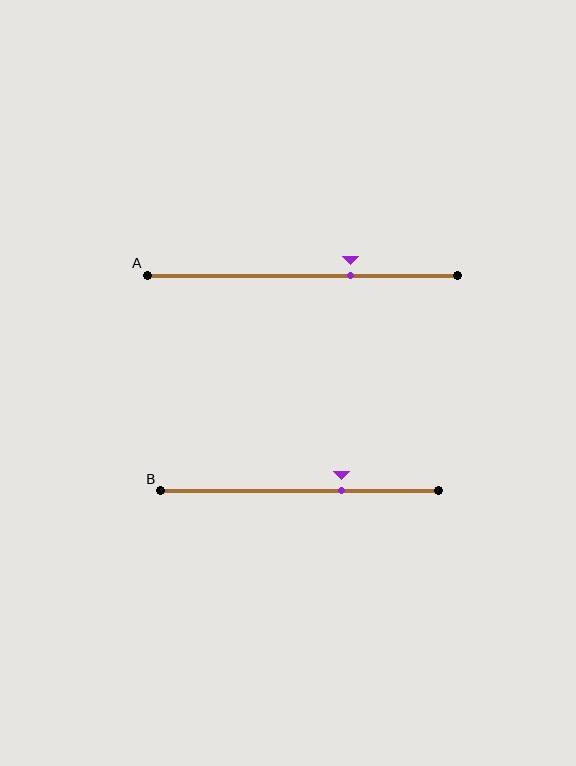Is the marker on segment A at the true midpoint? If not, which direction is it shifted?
No, the marker on segment A is shifted to the right by about 15% of the segment length.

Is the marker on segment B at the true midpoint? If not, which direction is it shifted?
No, the marker on segment B is shifted to the right by about 15% of the segment length.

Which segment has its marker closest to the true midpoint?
Segment B has its marker closest to the true midpoint.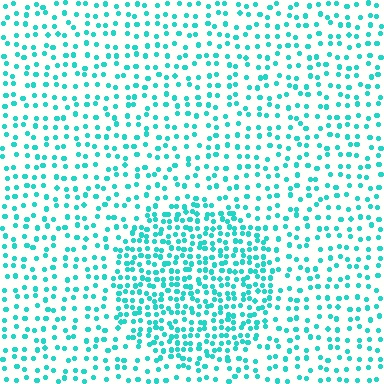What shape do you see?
I see a circle.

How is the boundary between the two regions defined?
The boundary is defined by a change in element density (approximately 2.0x ratio). All elements are the same color, size, and shape.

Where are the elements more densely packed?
The elements are more densely packed inside the circle boundary.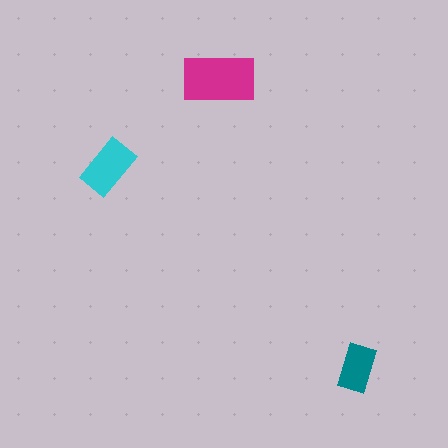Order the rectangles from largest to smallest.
the magenta one, the cyan one, the teal one.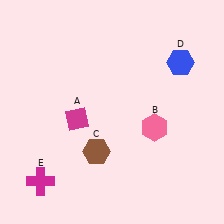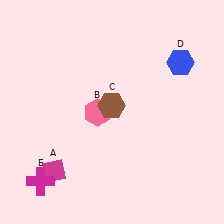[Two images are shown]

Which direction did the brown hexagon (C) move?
The brown hexagon (C) moved up.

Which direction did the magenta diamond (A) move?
The magenta diamond (A) moved down.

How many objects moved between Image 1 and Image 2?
3 objects moved between the two images.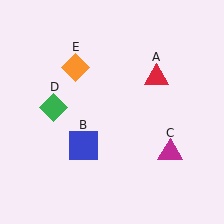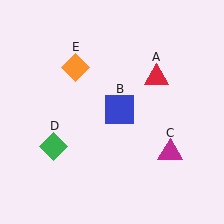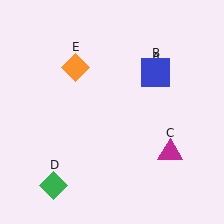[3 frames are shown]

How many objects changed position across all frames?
2 objects changed position: blue square (object B), green diamond (object D).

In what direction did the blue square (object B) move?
The blue square (object B) moved up and to the right.